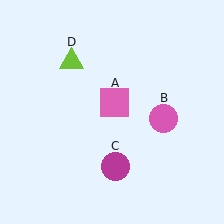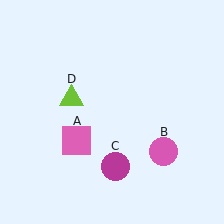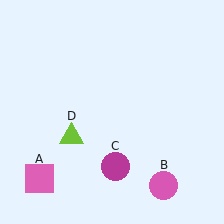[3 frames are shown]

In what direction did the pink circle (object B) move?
The pink circle (object B) moved down.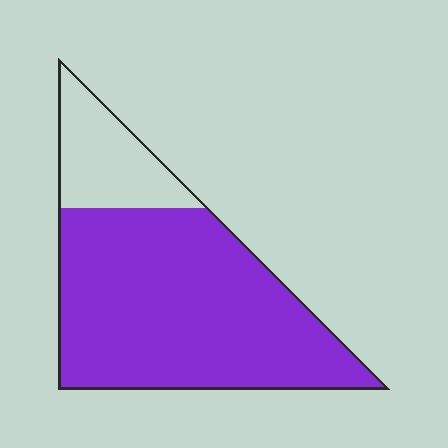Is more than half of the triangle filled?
Yes.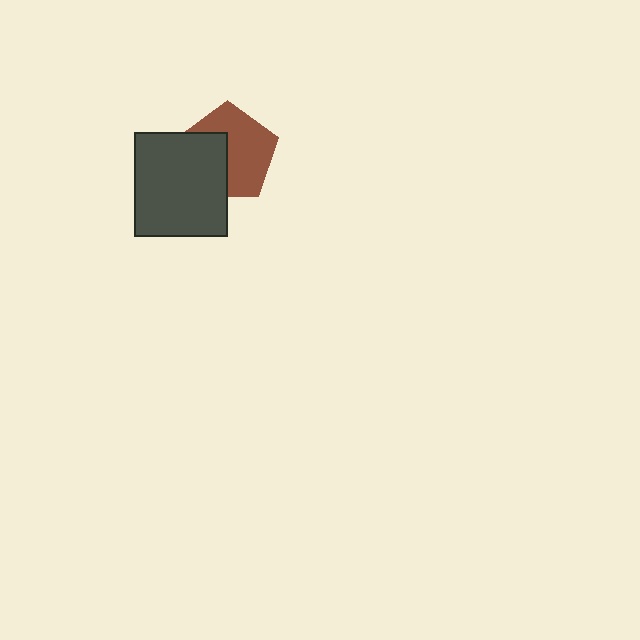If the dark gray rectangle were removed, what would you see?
You would see the complete brown pentagon.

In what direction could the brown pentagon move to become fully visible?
The brown pentagon could move toward the upper-right. That would shift it out from behind the dark gray rectangle entirely.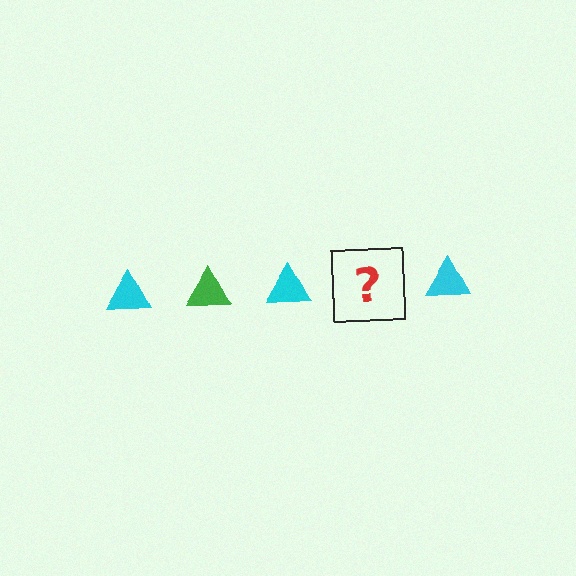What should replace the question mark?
The question mark should be replaced with a green triangle.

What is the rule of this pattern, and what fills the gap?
The rule is that the pattern cycles through cyan, green triangles. The gap should be filled with a green triangle.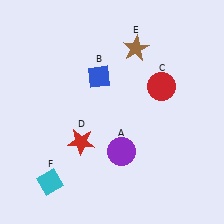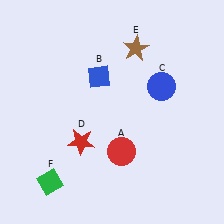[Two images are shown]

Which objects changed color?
A changed from purple to red. C changed from red to blue. F changed from cyan to green.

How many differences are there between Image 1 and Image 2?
There are 3 differences between the two images.